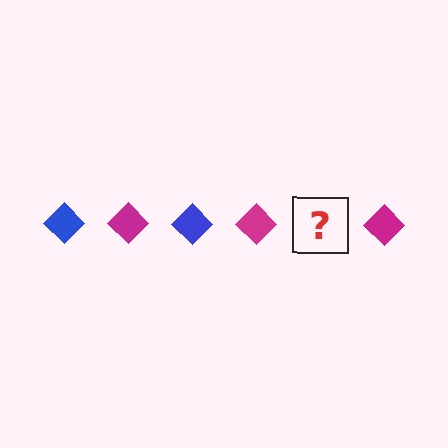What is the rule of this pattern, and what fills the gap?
The rule is that the pattern cycles through blue, magenta diamonds. The gap should be filled with a blue diamond.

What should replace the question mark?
The question mark should be replaced with a blue diamond.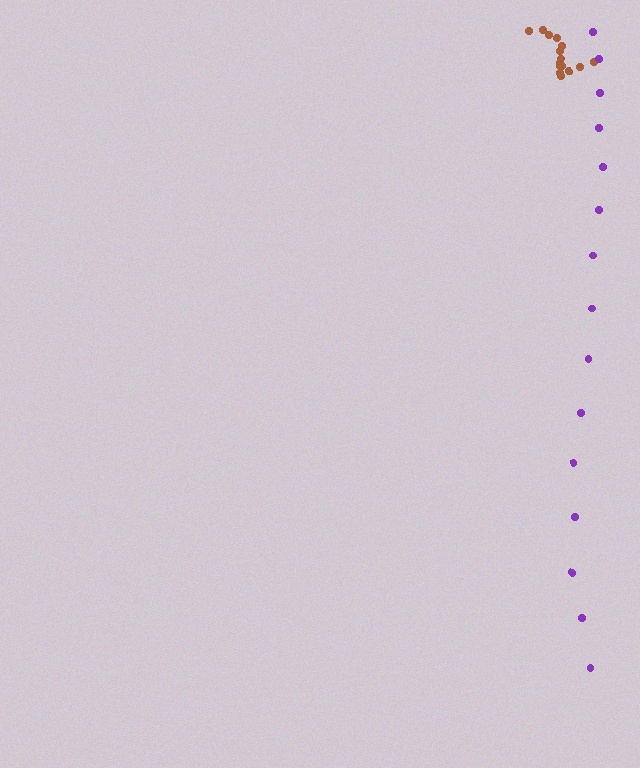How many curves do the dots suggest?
There are 2 distinct paths.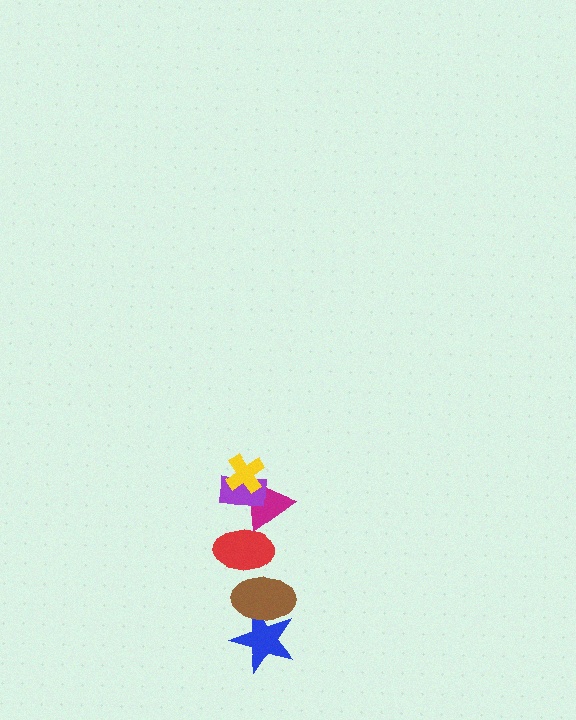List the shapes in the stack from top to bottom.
From top to bottom: the yellow cross, the purple rectangle, the magenta triangle, the red ellipse, the brown ellipse, the blue star.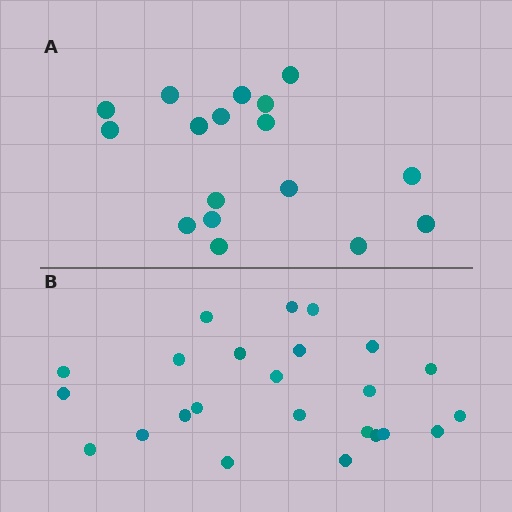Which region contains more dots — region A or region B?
Region B (the bottom region) has more dots.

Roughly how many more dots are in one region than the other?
Region B has roughly 8 or so more dots than region A.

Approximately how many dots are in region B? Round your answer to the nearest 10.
About 20 dots. (The exact count is 24, which rounds to 20.)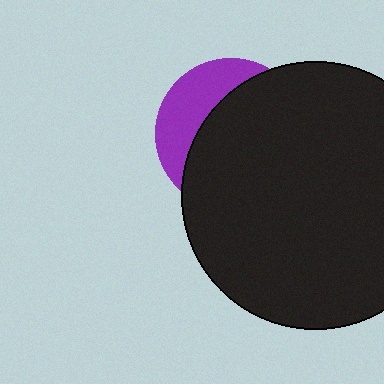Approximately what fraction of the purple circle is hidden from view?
Roughly 69% of the purple circle is hidden behind the black circle.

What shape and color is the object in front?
The object in front is a black circle.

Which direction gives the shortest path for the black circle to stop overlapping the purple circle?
Moving right gives the shortest separation.